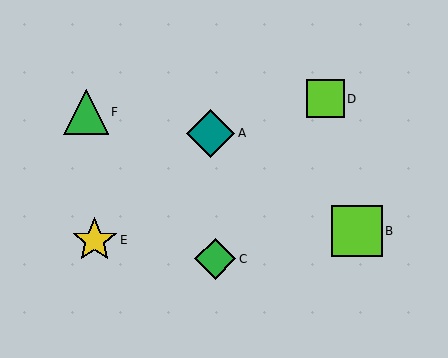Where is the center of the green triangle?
The center of the green triangle is at (86, 112).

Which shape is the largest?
The lime square (labeled B) is the largest.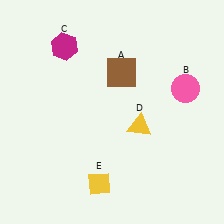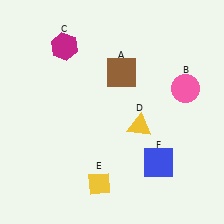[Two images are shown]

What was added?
A blue square (F) was added in Image 2.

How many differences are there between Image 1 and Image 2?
There is 1 difference between the two images.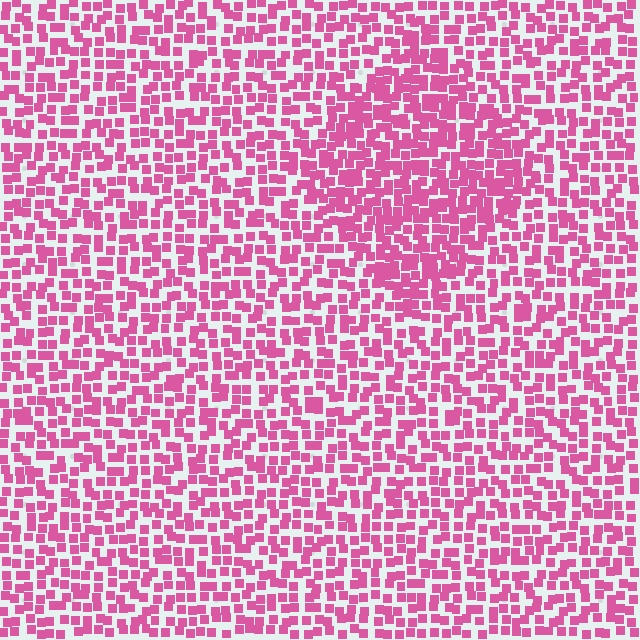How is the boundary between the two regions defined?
The boundary is defined by a change in element density (approximately 1.5x ratio). All elements are the same color, size, and shape.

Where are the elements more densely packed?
The elements are more densely packed inside the diamond boundary.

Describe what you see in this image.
The image contains small pink elements arranged at two different densities. A diamond-shaped region is visible where the elements are more densely packed than the surrounding area.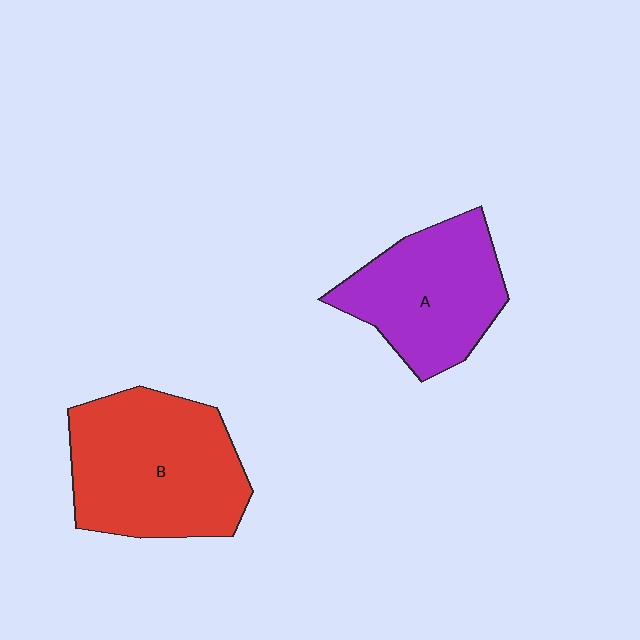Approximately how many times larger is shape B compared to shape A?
Approximately 1.3 times.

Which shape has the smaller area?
Shape A (purple).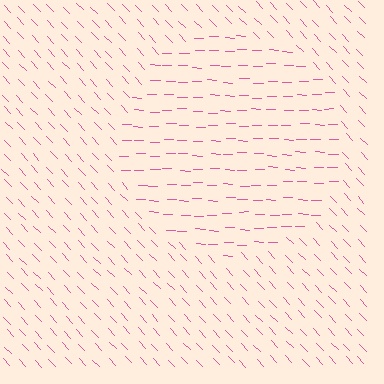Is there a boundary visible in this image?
Yes, there is a texture boundary formed by a change in line orientation.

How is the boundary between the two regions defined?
The boundary is defined purely by a change in line orientation (approximately 45 degrees difference). All lines are the same color and thickness.